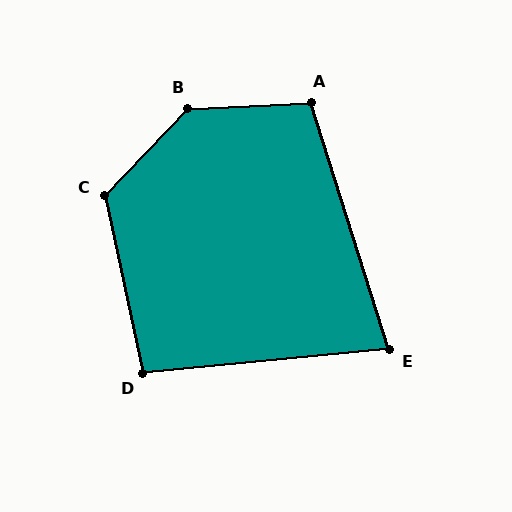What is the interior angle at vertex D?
Approximately 97 degrees (obtuse).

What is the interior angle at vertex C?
Approximately 125 degrees (obtuse).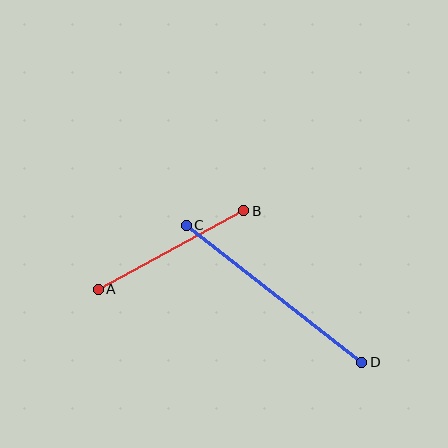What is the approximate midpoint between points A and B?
The midpoint is at approximately (171, 250) pixels.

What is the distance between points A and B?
The distance is approximately 165 pixels.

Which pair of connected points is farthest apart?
Points C and D are farthest apart.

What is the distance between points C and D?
The distance is approximately 222 pixels.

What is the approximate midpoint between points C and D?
The midpoint is at approximately (274, 294) pixels.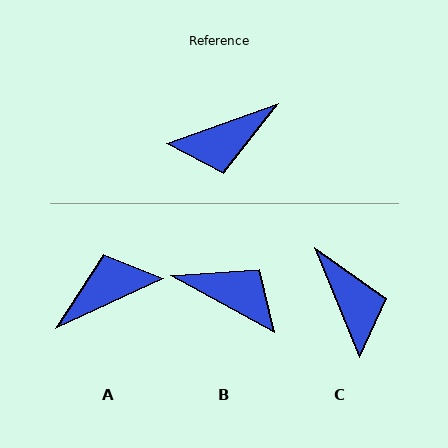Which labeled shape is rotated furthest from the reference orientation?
A, about 174 degrees away.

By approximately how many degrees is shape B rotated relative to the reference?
Approximately 132 degrees counter-clockwise.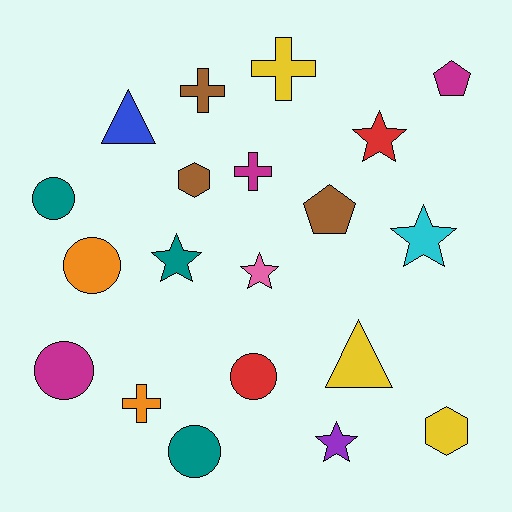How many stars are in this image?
There are 5 stars.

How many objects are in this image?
There are 20 objects.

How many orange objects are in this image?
There are 2 orange objects.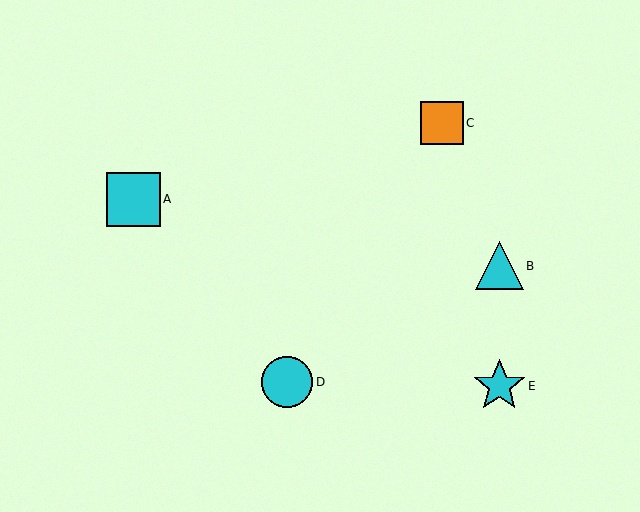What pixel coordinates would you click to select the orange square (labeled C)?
Click at (442, 123) to select the orange square C.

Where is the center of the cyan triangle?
The center of the cyan triangle is at (499, 266).